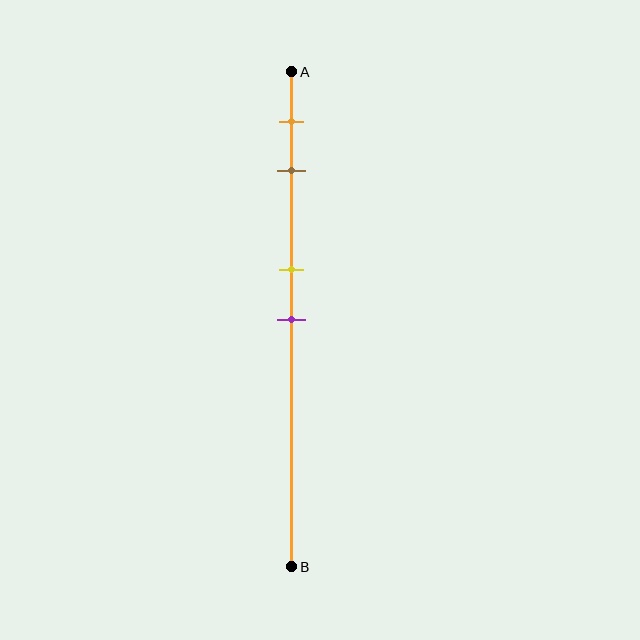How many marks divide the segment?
There are 4 marks dividing the segment.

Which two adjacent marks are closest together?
The yellow and purple marks are the closest adjacent pair.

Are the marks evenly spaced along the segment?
No, the marks are not evenly spaced.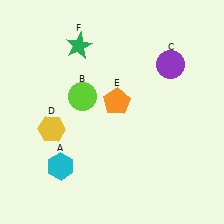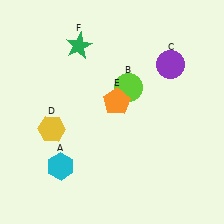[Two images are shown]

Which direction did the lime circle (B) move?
The lime circle (B) moved right.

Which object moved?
The lime circle (B) moved right.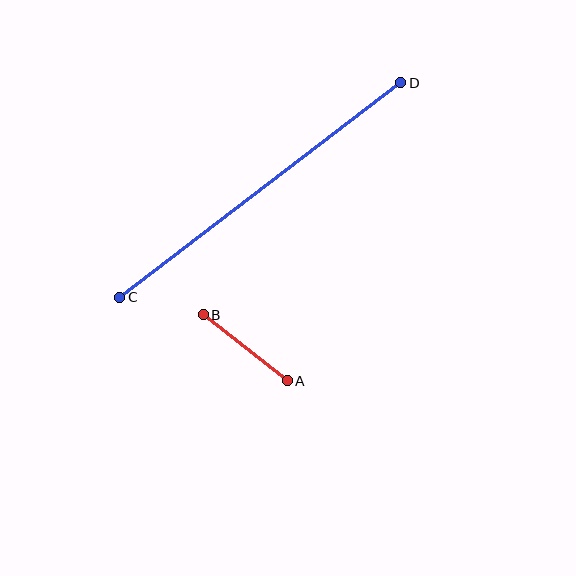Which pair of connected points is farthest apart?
Points C and D are farthest apart.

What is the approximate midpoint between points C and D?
The midpoint is at approximately (260, 190) pixels.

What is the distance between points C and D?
The distance is approximately 354 pixels.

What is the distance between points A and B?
The distance is approximately 107 pixels.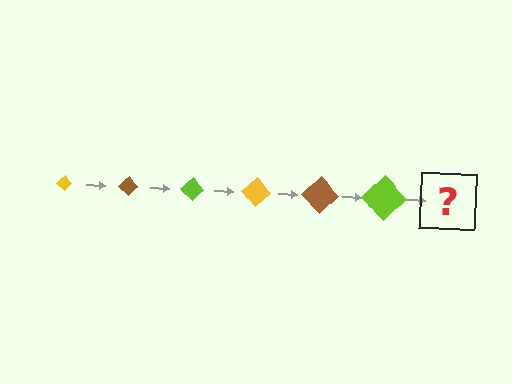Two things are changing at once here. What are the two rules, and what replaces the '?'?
The two rules are that the diamond grows larger each step and the color cycles through yellow, brown, and lime. The '?' should be a yellow diamond, larger than the previous one.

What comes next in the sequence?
The next element should be a yellow diamond, larger than the previous one.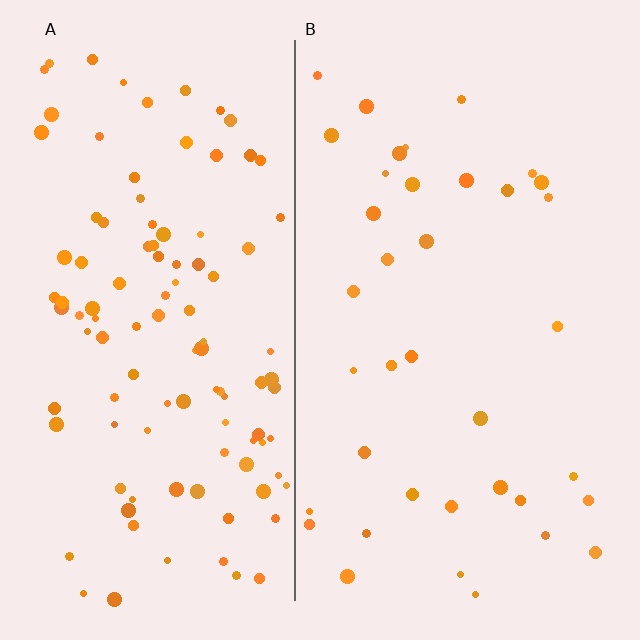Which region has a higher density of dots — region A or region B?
A (the left).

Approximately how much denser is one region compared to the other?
Approximately 3.0× — region A over region B.